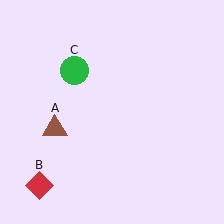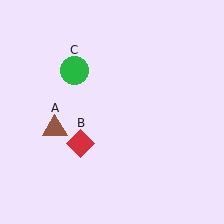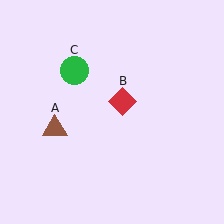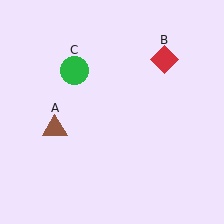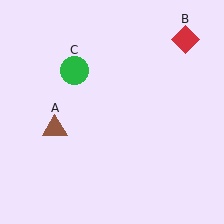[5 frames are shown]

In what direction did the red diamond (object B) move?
The red diamond (object B) moved up and to the right.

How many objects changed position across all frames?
1 object changed position: red diamond (object B).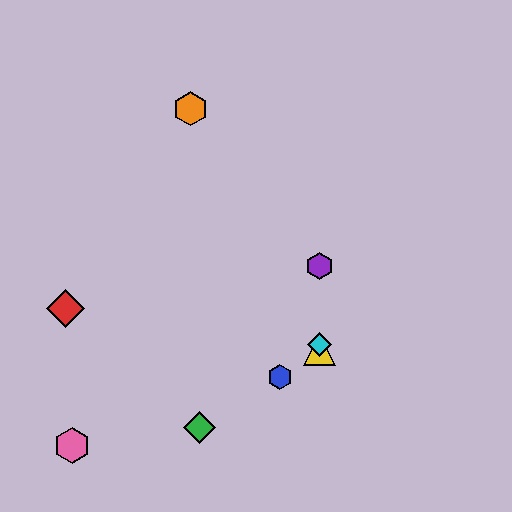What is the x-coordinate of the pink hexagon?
The pink hexagon is at x≈72.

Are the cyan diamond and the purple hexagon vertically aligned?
Yes, both are at x≈319.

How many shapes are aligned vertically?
3 shapes (the yellow triangle, the purple hexagon, the cyan diamond) are aligned vertically.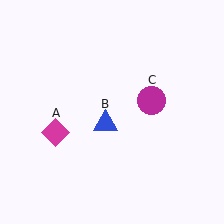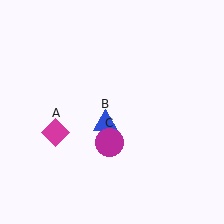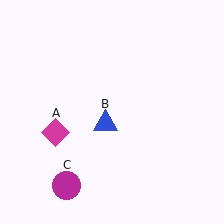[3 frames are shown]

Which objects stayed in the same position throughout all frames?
Magenta diamond (object A) and blue triangle (object B) remained stationary.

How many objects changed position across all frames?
1 object changed position: magenta circle (object C).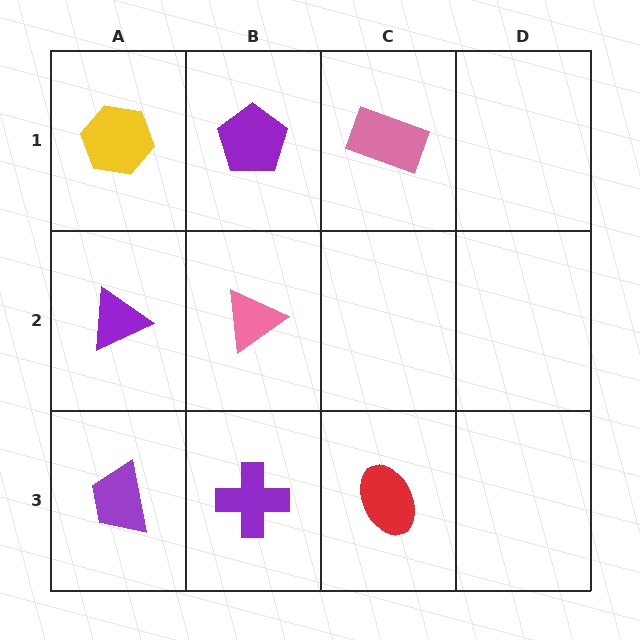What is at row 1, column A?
A yellow hexagon.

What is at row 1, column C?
A pink rectangle.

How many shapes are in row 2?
2 shapes.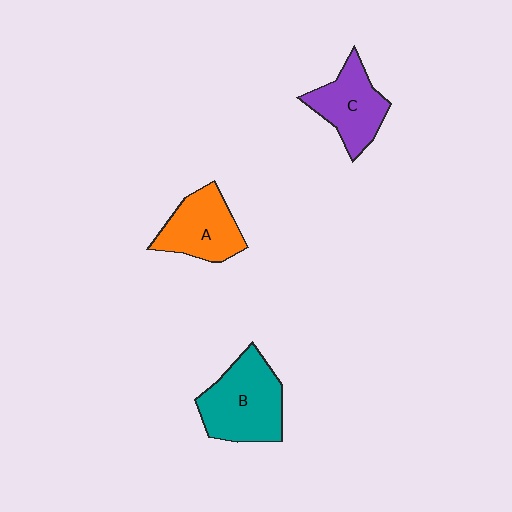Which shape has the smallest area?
Shape C (purple).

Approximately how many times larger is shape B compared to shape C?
Approximately 1.3 times.